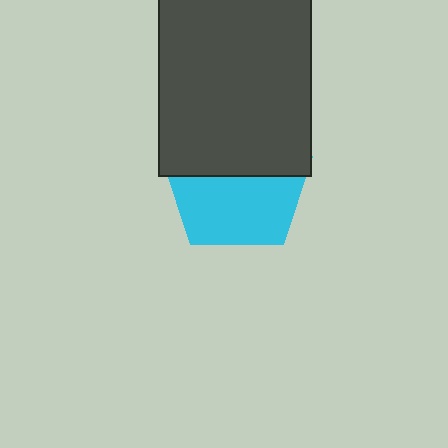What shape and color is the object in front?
The object in front is a dark gray rectangle.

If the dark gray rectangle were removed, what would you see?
You would see the complete cyan pentagon.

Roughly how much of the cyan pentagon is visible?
About half of it is visible (roughly 52%).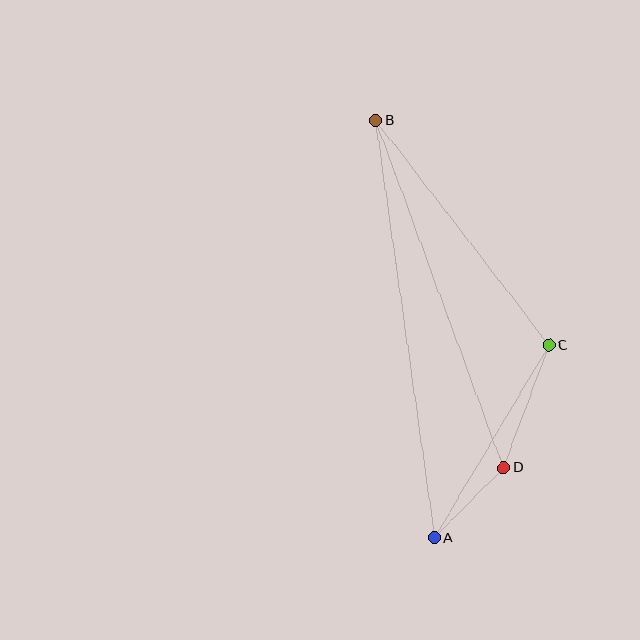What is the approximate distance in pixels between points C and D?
The distance between C and D is approximately 130 pixels.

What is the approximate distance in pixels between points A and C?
The distance between A and C is approximately 223 pixels.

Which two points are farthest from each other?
Points A and B are farthest from each other.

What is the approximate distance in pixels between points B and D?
The distance between B and D is approximately 370 pixels.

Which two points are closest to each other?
Points A and D are closest to each other.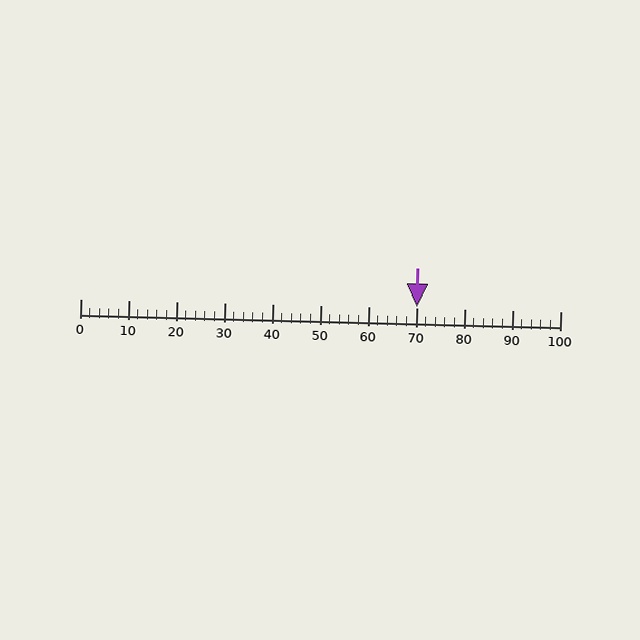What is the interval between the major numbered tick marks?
The major tick marks are spaced 10 units apart.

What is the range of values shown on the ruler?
The ruler shows values from 0 to 100.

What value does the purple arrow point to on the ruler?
The purple arrow points to approximately 70.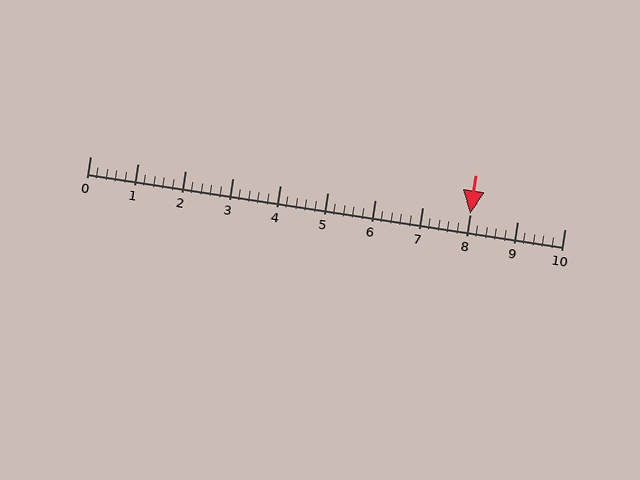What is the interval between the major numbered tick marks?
The major tick marks are spaced 1 units apart.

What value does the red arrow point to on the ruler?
The red arrow points to approximately 8.0.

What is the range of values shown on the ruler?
The ruler shows values from 0 to 10.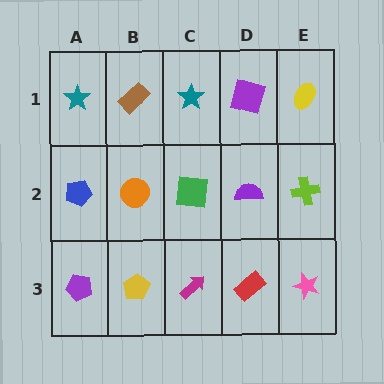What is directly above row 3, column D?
A purple semicircle.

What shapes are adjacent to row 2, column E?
A yellow ellipse (row 1, column E), a pink star (row 3, column E), a purple semicircle (row 2, column D).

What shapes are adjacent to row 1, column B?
An orange circle (row 2, column B), a teal star (row 1, column A), a teal star (row 1, column C).